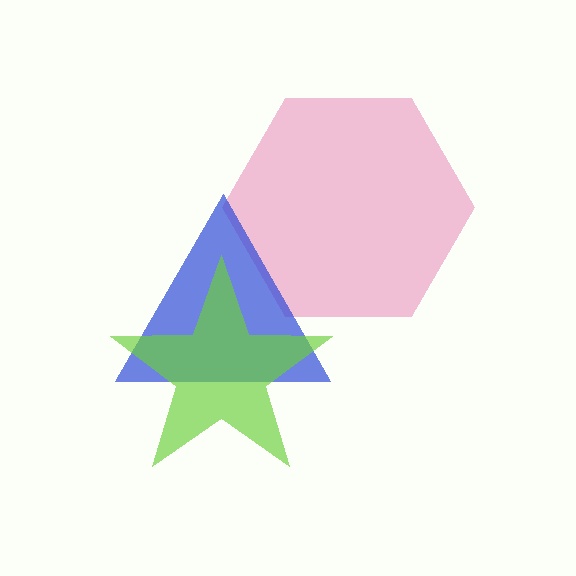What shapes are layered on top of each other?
The layered shapes are: a pink hexagon, a blue triangle, a lime star.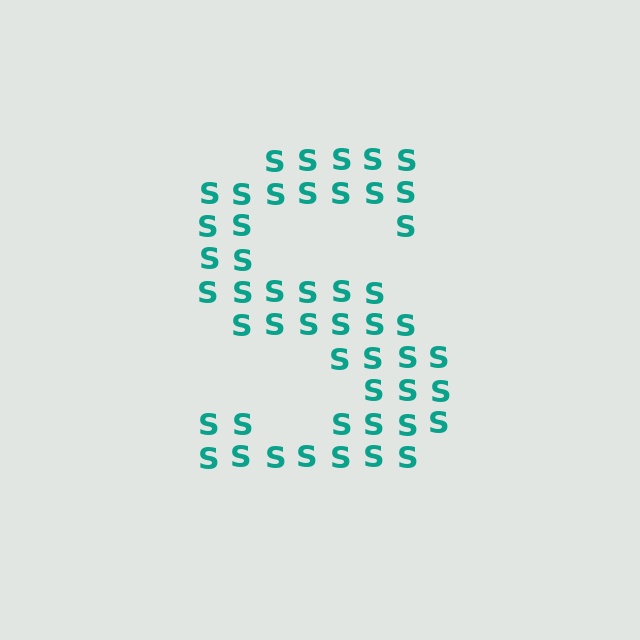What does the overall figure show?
The overall figure shows the letter S.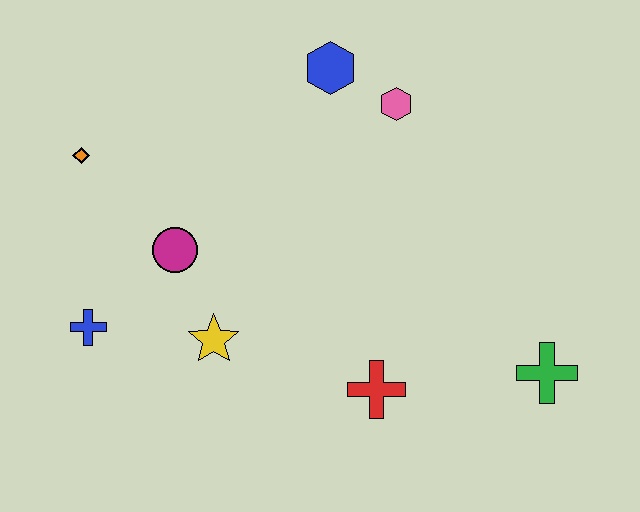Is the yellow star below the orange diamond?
Yes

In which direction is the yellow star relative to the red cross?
The yellow star is to the left of the red cross.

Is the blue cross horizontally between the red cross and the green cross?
No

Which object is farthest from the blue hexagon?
The green cross is farthest from the blue hexagon.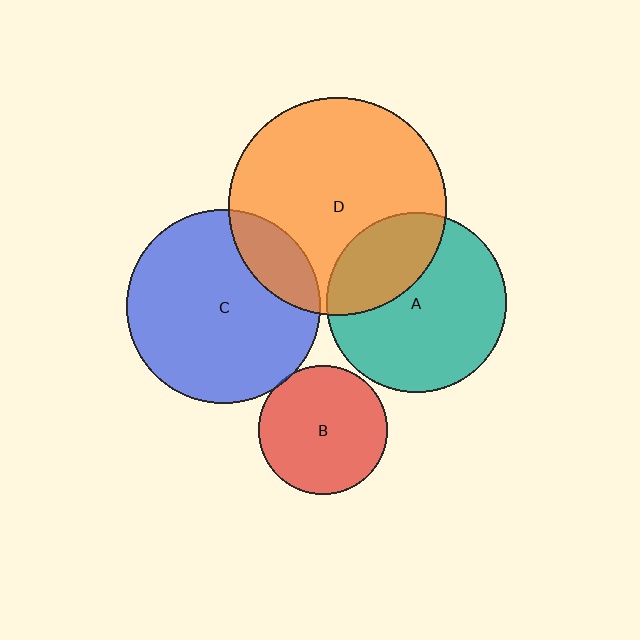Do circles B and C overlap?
Yes.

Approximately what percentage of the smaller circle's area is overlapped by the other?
Approximately 5%.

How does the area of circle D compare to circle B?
Approximately 2.9 times.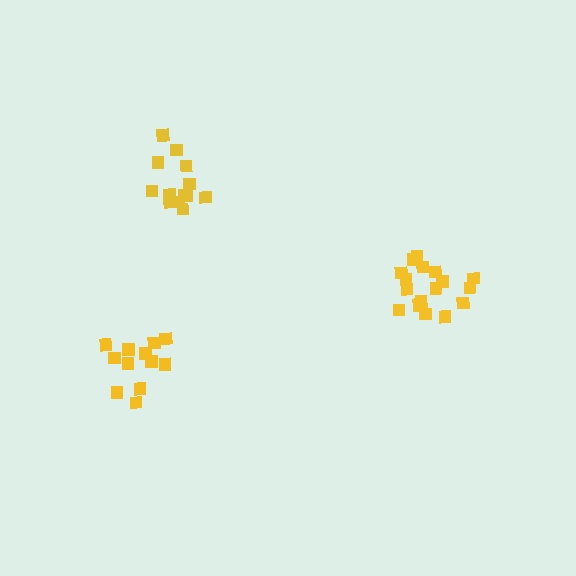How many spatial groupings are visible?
There are 3 spatial groupings.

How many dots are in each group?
Group 1: 18 dots, Group 2: 13 dots, Group 3: 12 dots (43 total).